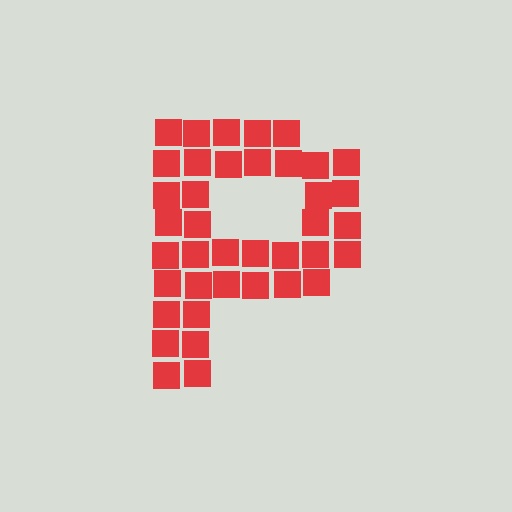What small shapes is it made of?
It is made of small squares.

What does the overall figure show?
The overall figure shows the letter P.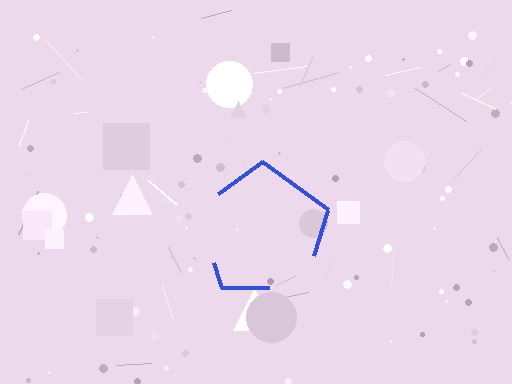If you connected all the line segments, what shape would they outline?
They would outline a pentagon.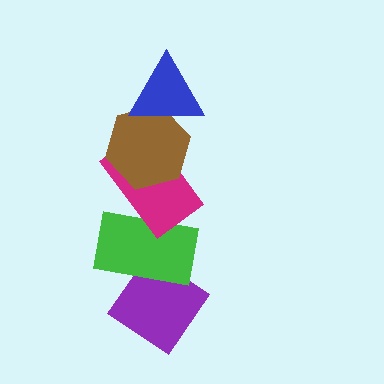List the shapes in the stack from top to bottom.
From top to bottom: the blue triangle, the brown hexagon, the magenta rectangle, the green rectangle, the purple diamond.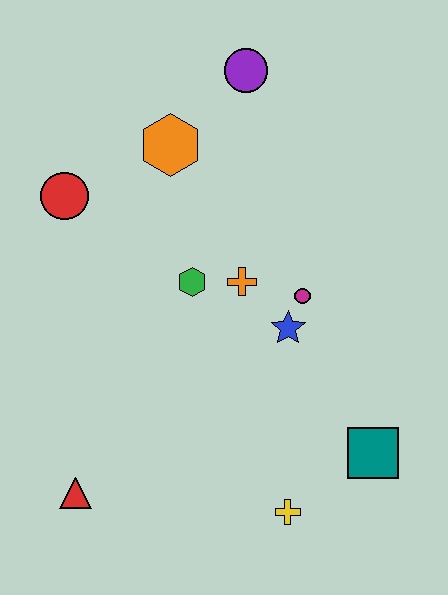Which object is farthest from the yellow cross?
The purple circle is farthest from the yellow cross.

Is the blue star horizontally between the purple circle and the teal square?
Yes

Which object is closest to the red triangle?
The yellow cross is closest to the red triangle.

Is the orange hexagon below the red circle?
No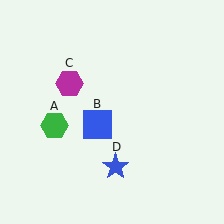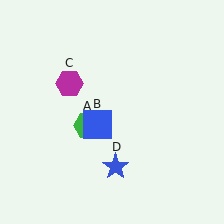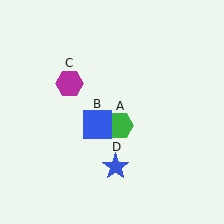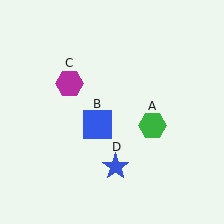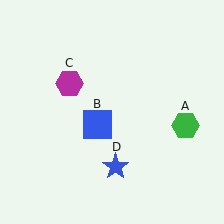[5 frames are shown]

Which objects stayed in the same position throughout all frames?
Blue square (object B) and magenta hexagon (object C) and blue star (object D) remained stationary.